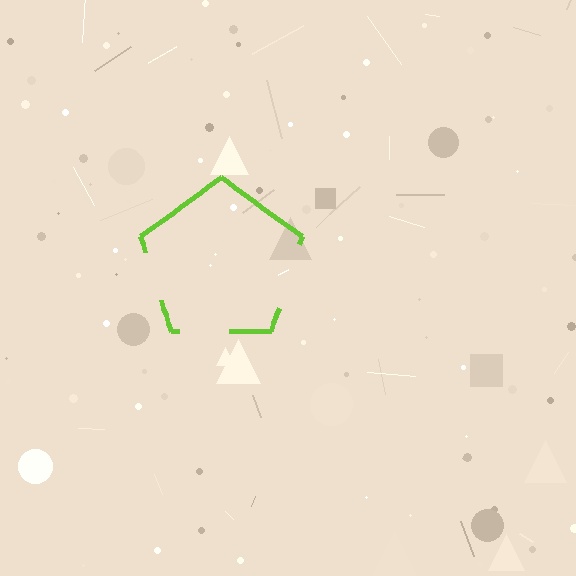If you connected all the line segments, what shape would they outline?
They would outline a pentagon.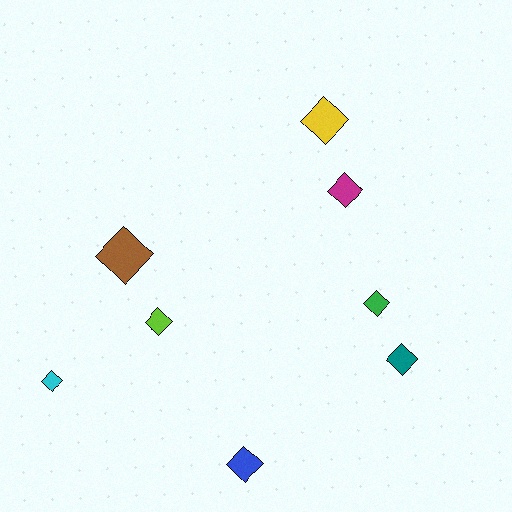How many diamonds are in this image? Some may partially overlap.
There are 8 diamonds.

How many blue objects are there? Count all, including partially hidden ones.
There is 1 blue object.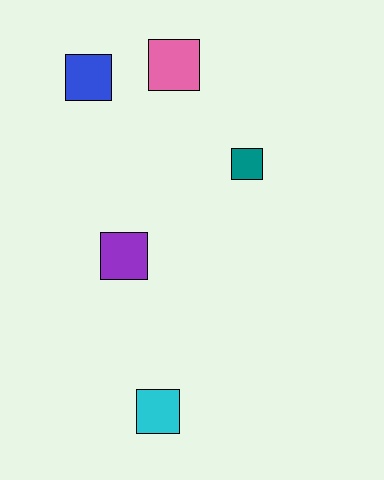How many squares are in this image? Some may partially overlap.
There are 5 squares.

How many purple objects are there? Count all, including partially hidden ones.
There is 1 purple object.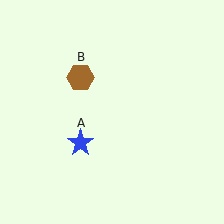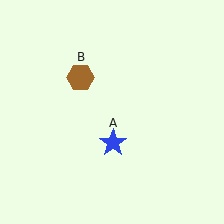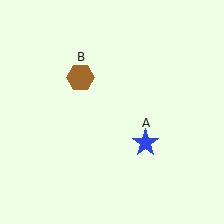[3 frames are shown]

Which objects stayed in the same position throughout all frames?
Brown hexagon (object B) remained stationary.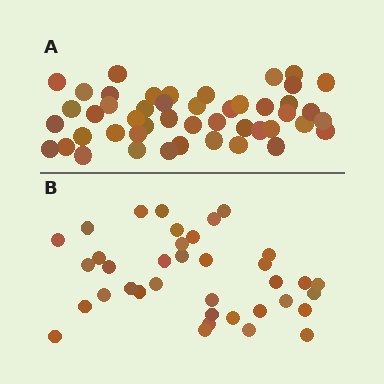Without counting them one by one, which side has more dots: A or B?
Region A (the top region) has more dots.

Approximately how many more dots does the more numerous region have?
Region A has roughly 10 or so more dots than region B.